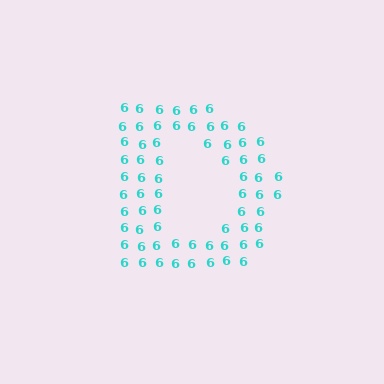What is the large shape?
The large shape is the letter D.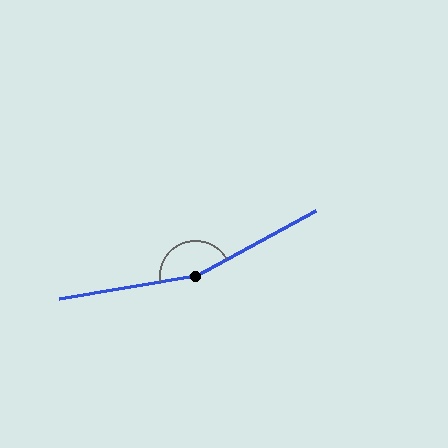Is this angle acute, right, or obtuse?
It is obtuse.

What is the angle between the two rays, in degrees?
Approximately 161 degrees.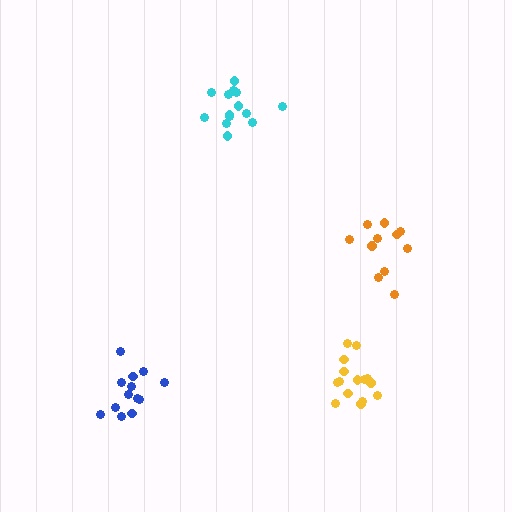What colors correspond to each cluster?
The clusters are colored: cyan, blue, yellow, orange.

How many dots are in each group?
Group 1: 14 dots, Group 2: 13 dots, Group 3: 16 dots, Group 4: 11 dots (54 total).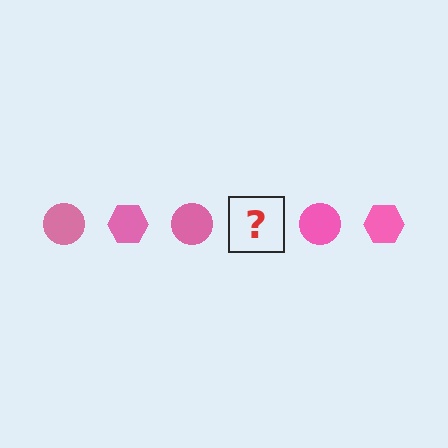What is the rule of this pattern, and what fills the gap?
The rule is that the pattern cycles through circle, hexagon shapes in pink. The gap should be filled with a pink hexagon.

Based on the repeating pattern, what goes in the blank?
The blank should be a pink hexagon.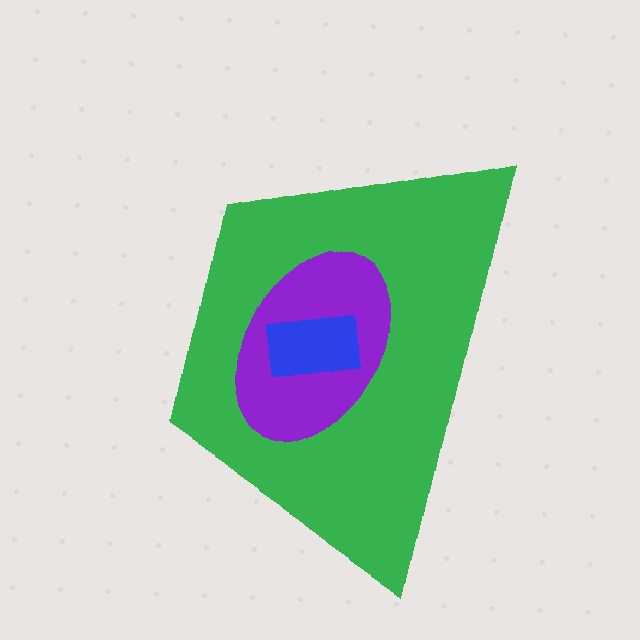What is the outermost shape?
The green trapezoid.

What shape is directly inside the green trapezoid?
The purple ellipse.